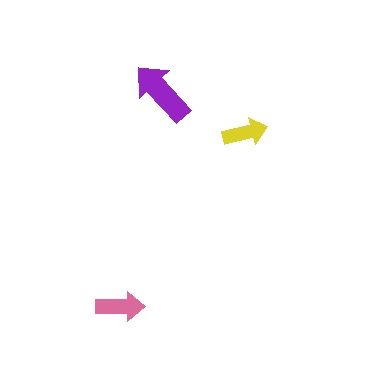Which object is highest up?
The purple arrow is topmost.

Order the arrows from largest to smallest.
the purple one, the pink one, the yellow one.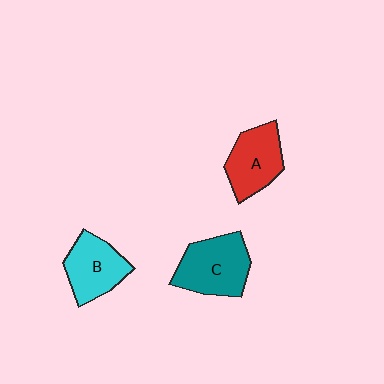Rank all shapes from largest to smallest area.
From largest to smallest: C (teal), A (red), B (cyan).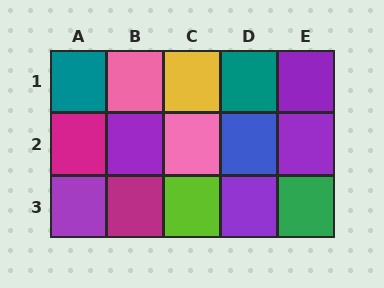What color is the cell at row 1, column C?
Yellow.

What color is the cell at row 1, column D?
Teal.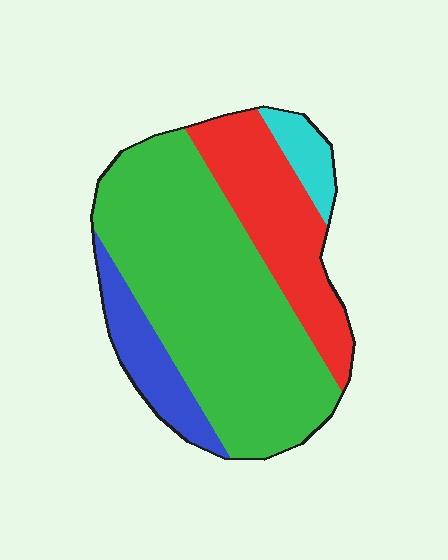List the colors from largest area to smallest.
From largest to smallest: green, red, blue, cyan.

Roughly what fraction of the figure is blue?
Blue covers roughly 10% of the figure.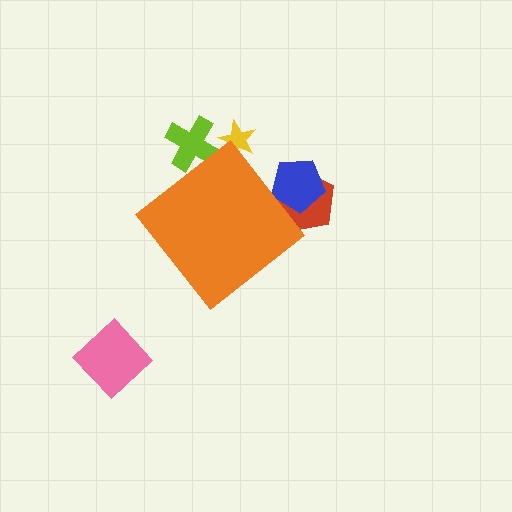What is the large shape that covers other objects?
An orange diamond.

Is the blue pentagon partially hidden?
Yes, the blue pentagon is partially hidden behind the orange diamond.